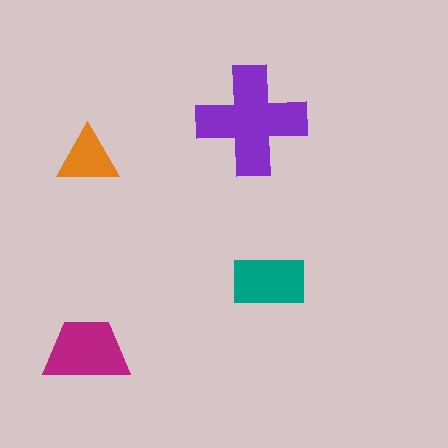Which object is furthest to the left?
The magenta trapezoid is leftmost.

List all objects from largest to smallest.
The purple cross, the magenta trapezoid, the teal rectangle, the orange triangle.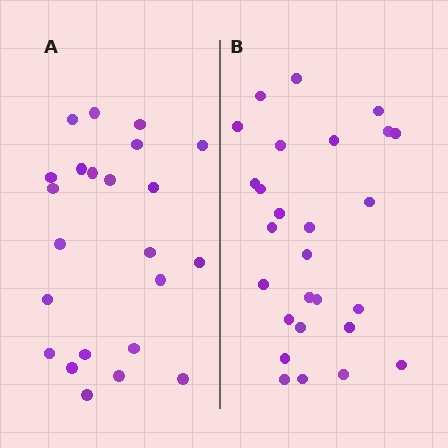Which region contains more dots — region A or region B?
Region B (the right region) has more dots.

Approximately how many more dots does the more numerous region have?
Region B has about 4 more dots than region A.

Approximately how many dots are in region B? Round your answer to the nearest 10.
About 30 dots. (The exact count is 27, which rounds to 30.)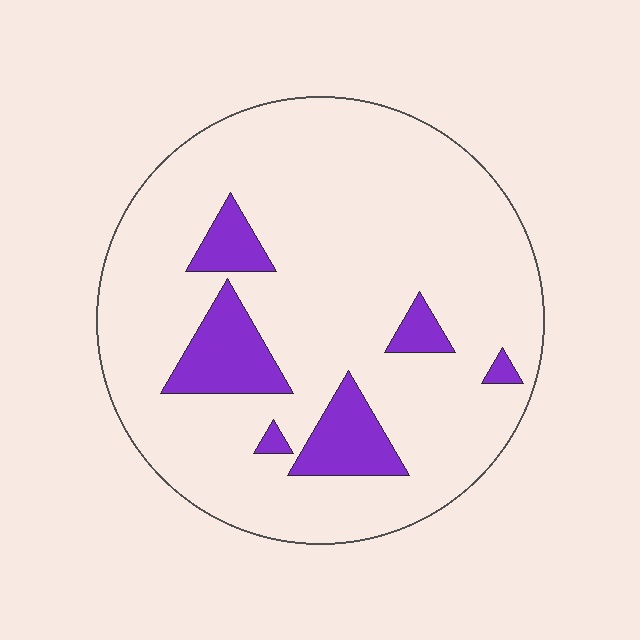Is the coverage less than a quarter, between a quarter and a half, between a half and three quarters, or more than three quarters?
Less than a quarter.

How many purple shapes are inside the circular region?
6.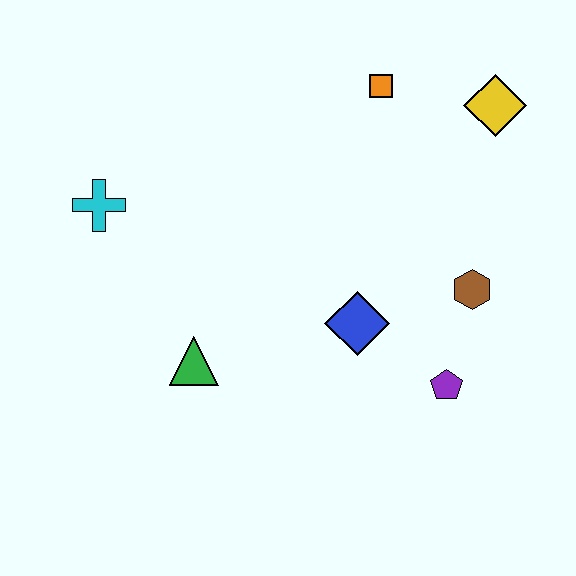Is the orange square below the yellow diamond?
No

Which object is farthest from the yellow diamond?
The cyan cross is farthest from the yellow diamond.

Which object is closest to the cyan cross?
The green triangle is closest to the cyan cross.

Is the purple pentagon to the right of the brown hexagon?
No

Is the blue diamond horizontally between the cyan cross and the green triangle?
No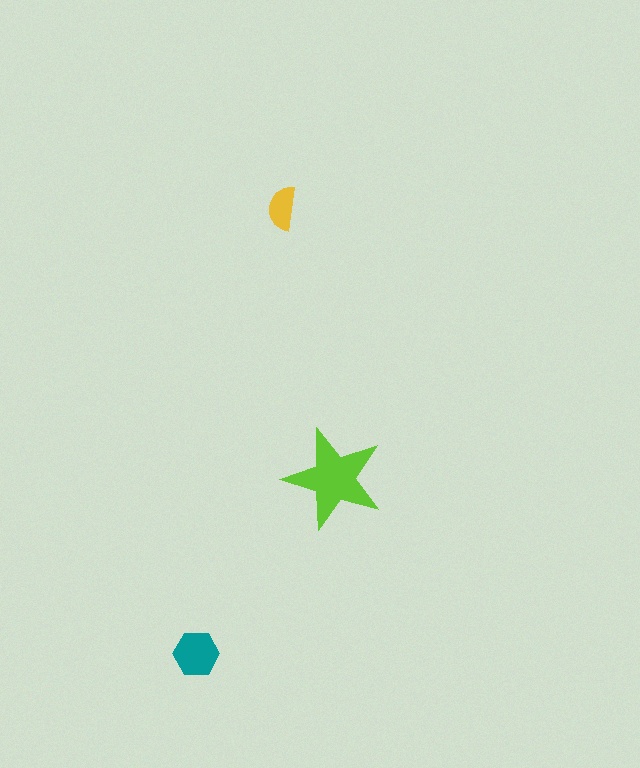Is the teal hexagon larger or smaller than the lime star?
Smaller.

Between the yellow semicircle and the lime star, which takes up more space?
The lime star.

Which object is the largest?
The lime star.